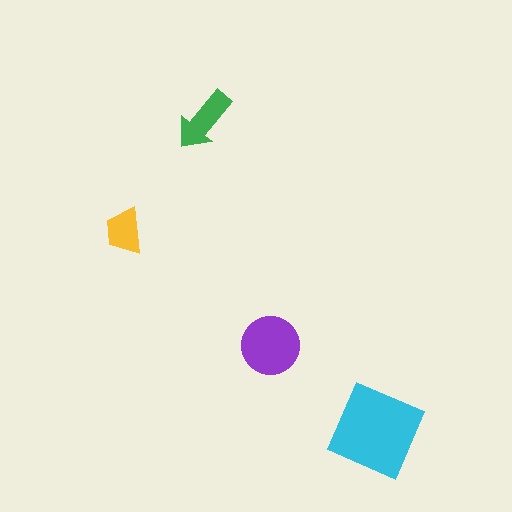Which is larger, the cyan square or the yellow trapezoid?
The cyan square.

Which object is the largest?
The cyan square.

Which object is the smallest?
The yellow trapezoid.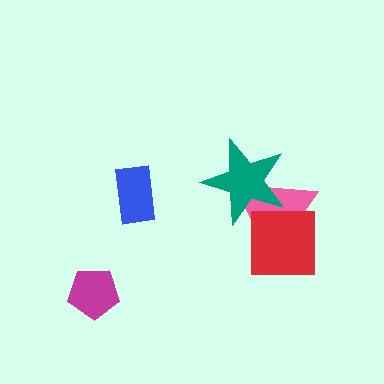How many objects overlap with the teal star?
1 object overlaps with the teal star.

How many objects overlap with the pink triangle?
2 objects overlap with the pink triangle.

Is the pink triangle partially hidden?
Yes, it is partially covered by another shape.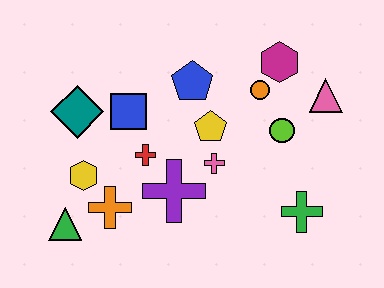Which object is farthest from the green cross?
The teal diamond is farthest from the green cross.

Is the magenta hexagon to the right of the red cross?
Yes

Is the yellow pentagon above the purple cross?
Yes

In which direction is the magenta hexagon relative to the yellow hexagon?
The magenta hexagon is to the right of the yellow hexagon.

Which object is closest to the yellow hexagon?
The orange cross is closest to the yellow hexagon.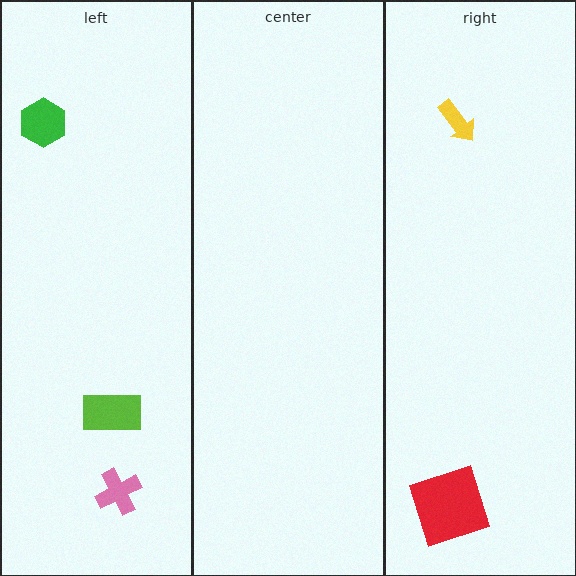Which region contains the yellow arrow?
The right region.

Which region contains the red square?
The right region.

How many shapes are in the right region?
2.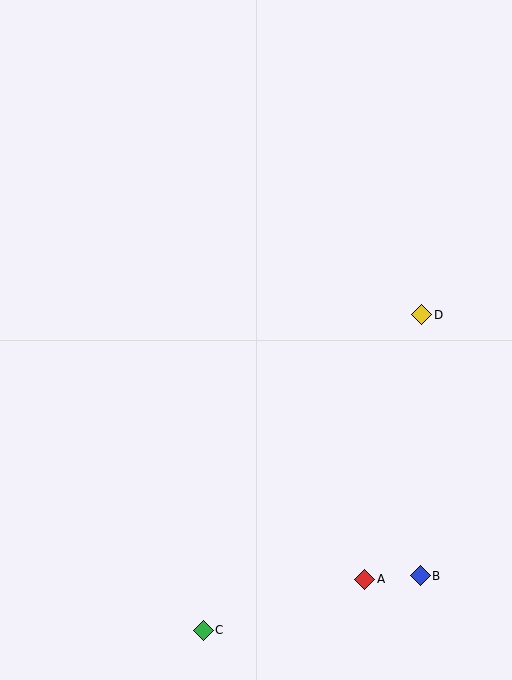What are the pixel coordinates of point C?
Point C is at (203, 630).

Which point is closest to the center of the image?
Point D at (422, 315) is closest to the center.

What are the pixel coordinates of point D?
Point D is at (422, 315).